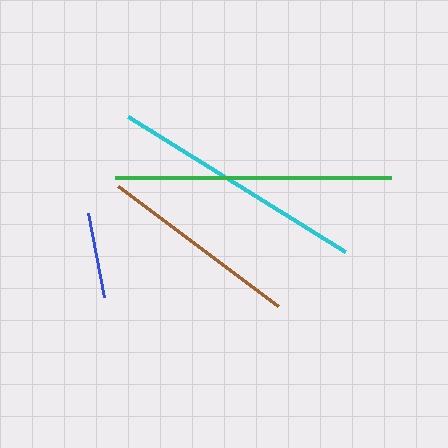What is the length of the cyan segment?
The cyan segment is approximately 256 pixels long.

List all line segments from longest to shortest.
From longest to shortest: green, cyan, brown, blue.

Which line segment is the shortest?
The blue line is the shortest at approximately 85 pixels.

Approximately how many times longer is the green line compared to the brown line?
The green line is approximately 1.4 times the length of the brown line.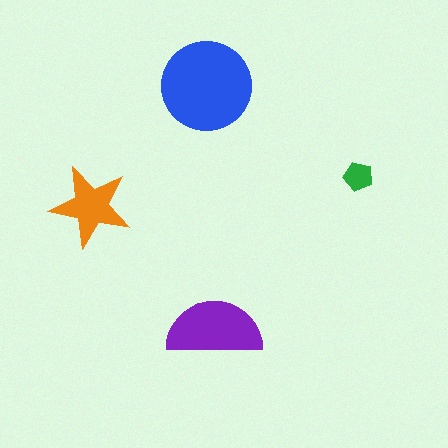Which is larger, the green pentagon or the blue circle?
The blue circle.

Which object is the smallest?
The green pentagon.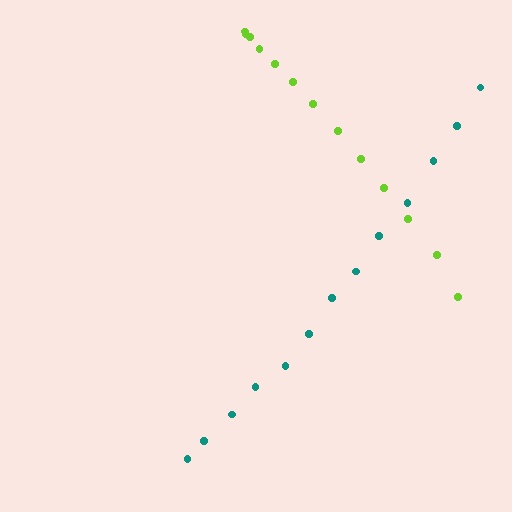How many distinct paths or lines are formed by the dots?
There are 2 distinct paths.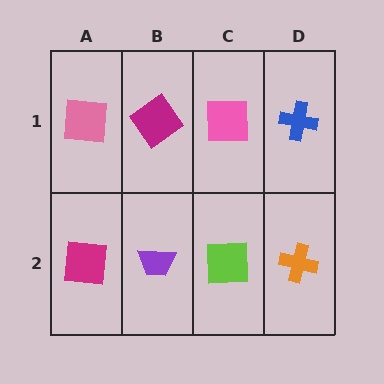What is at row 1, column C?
A pink square.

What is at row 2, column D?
An orange cross.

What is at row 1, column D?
A blue cross.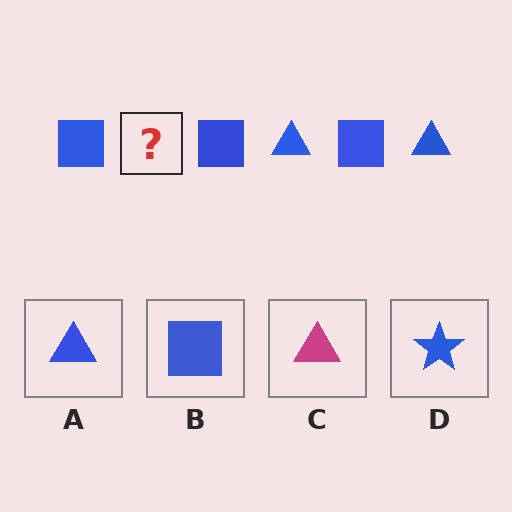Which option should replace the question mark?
Option A.